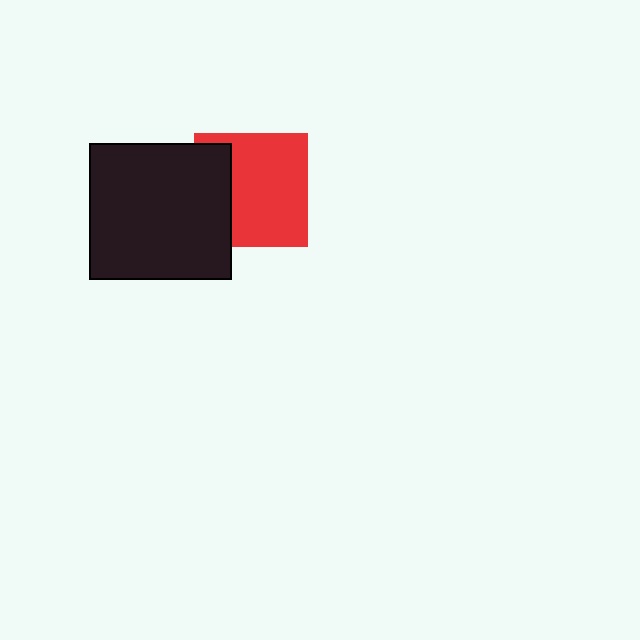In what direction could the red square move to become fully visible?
The red square could move right. That would shift it out from behind the black rectangle entirely.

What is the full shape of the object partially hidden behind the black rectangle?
The partially hidden object is a red square.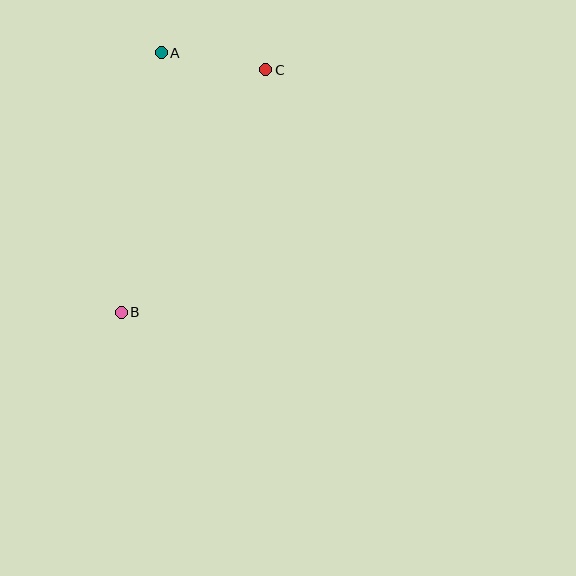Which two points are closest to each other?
Points A and C are closest to each other.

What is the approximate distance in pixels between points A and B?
The distance between A and B is approximately 263 pixels.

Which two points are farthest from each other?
Points B and C are farthest from each other.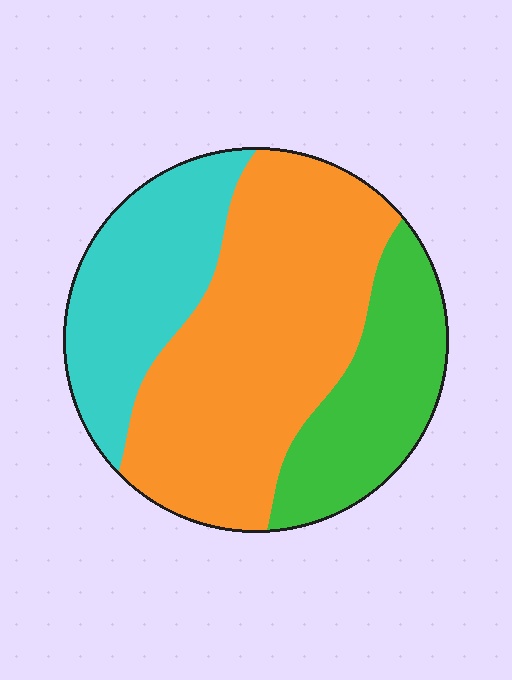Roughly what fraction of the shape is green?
Green takes up between a sixth and a third of the shape.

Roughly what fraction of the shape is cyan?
Cyan takes up about one quarter (1/4) of the shape.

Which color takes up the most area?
Orange, at roughly 50%.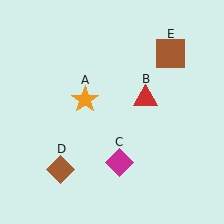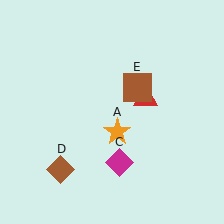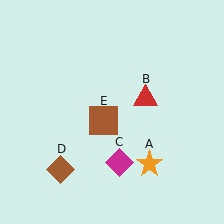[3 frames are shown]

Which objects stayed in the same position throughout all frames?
Red triangle (object B) and magenta diamond (object C) and brown diamond (object D) remained stationary.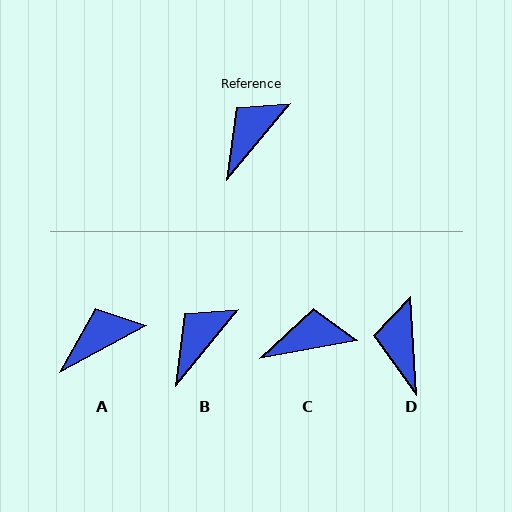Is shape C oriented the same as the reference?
No, it is off by about 39 degrees.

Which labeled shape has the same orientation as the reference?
B.